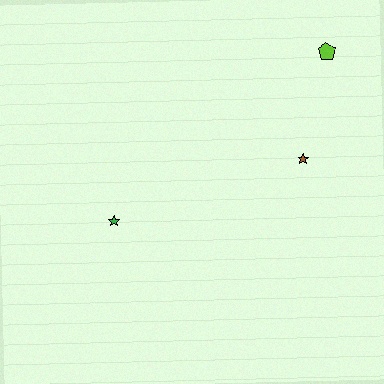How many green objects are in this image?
There is 1 green object.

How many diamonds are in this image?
There are no diamonds.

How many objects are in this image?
There are 3 objects.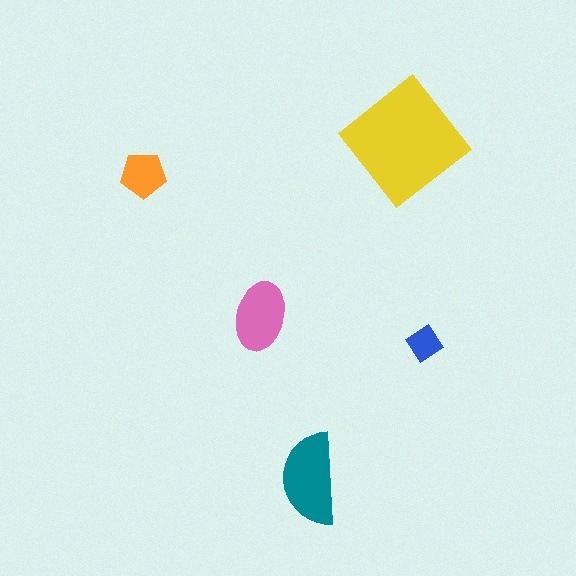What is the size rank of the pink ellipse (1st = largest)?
3rd.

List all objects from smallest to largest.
The blue diamond, the orange pentagon, the pink ellipse, the teal semicircle, the yellow diamond.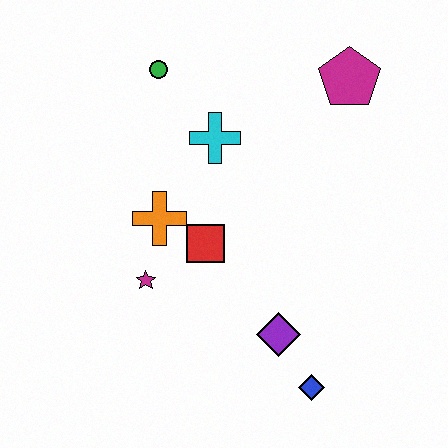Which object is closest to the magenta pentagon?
The cyan cross is closest to the magenta pentagon.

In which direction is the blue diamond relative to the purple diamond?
The blue diamond is below the purple diamond.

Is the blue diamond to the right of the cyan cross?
Yes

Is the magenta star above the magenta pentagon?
No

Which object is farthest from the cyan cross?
The blue diamond is farthest from the cyan cross.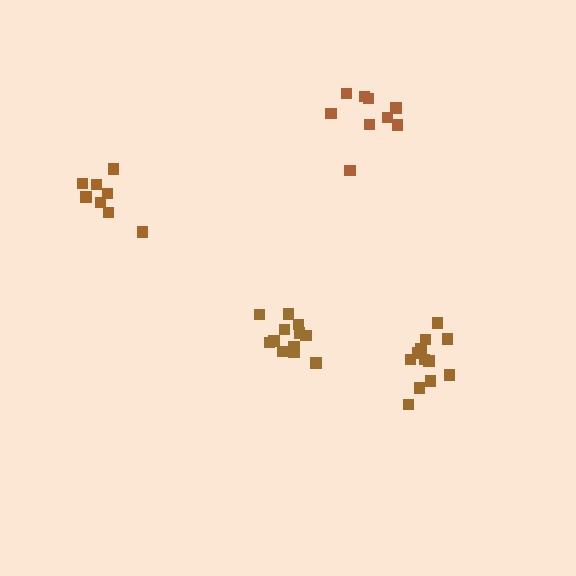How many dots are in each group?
Group 1: 12 dots, Group 2: 9 dots, Group 3: 12 dots, Group 4: 8 dots (41 total).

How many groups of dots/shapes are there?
There are 4 groups.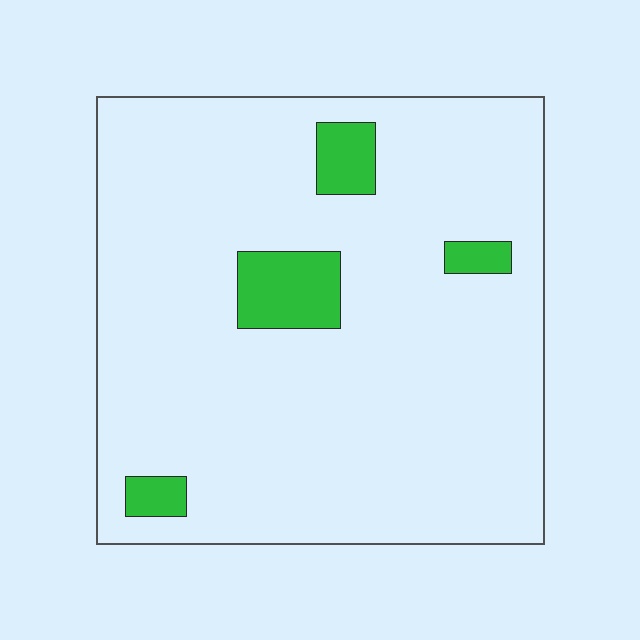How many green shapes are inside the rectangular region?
4.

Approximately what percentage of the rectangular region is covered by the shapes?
Approximately 10%.